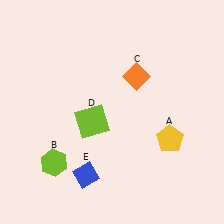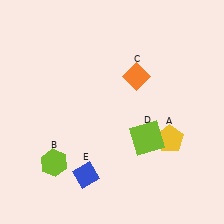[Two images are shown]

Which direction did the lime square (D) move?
The lime square (D) moved right.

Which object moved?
The lime square (D) moved right.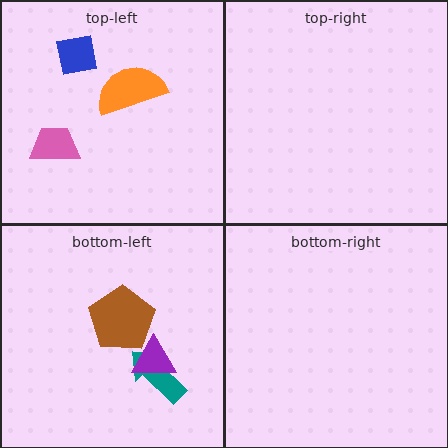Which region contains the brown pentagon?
The bottom-left region.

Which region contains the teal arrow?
The bottom-left region.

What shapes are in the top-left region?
The blue square, the orange semicircle, the pink trapezoid.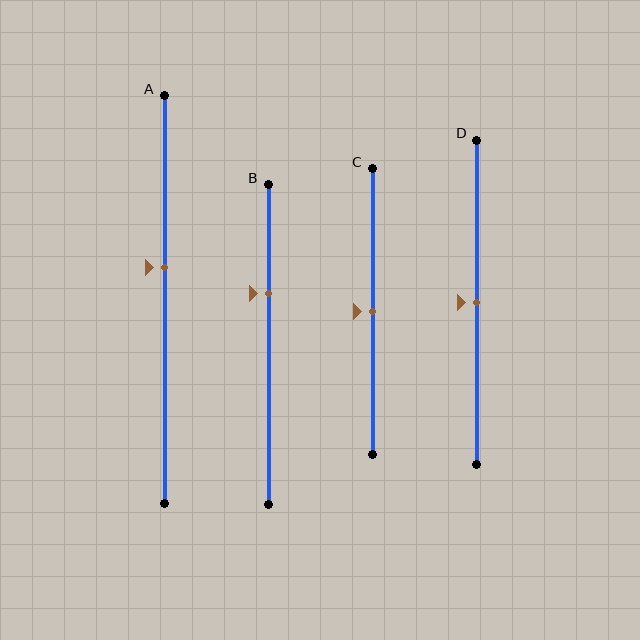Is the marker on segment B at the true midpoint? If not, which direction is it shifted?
No, the marker on segment B is shifted upward by about 16% of the segment length.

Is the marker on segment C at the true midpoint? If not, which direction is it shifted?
Yes, the marker on segment C is at the true midpoint.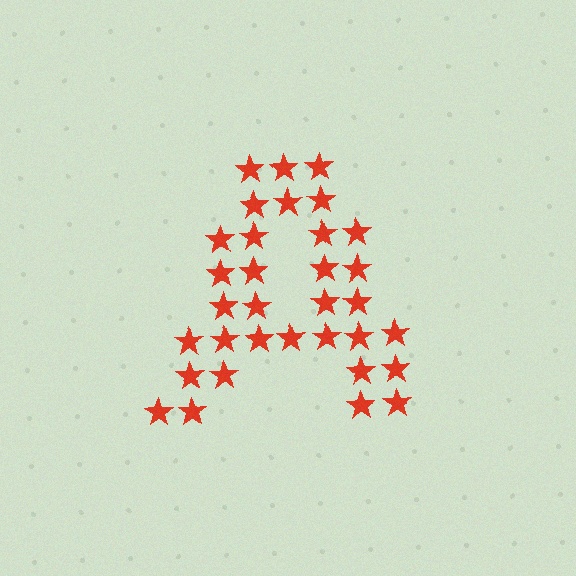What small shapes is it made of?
It is made of small stars.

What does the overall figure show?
The overall figure shows the letter A.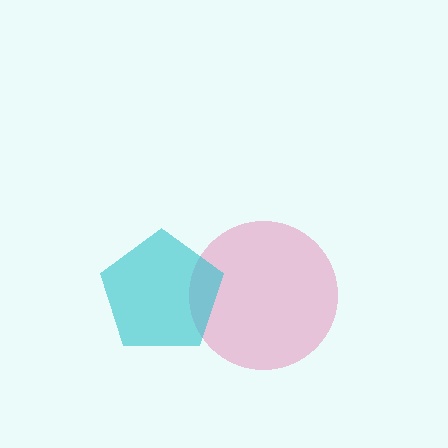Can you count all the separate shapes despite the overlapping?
Yes, there are 2 separate shapes.